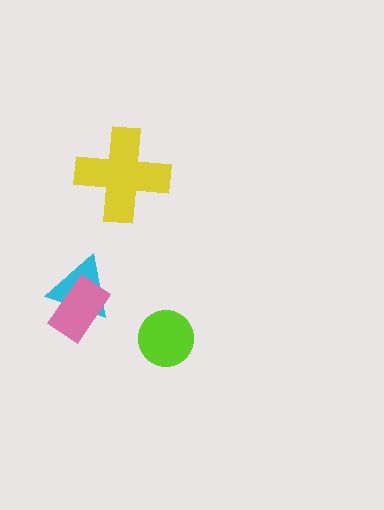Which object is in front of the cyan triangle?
The pink rectangle is in front of the cyan triangle.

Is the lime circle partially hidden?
No, no other shape covers it.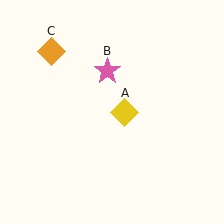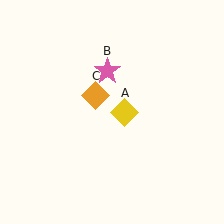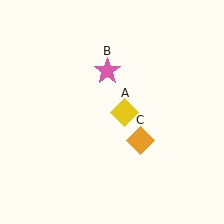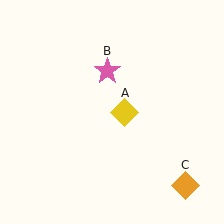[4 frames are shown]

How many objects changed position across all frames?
1 object changed position: orange diamond (object C).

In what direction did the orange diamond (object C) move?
The orange diamond (object C) moved down and to the right.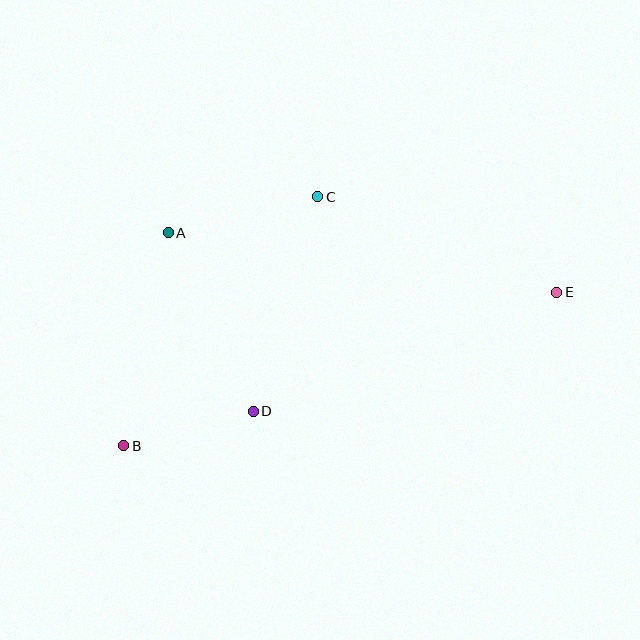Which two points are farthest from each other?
Points B and E are farthest from each other.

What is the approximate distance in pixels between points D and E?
The distance between D and E is approximately 326 pixels.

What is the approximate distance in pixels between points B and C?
The distance between B and C is approximately 316 pixels.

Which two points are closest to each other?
Points B and D are closest to each other.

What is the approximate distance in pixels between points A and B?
The distance between A and B is approximately 217 pixels.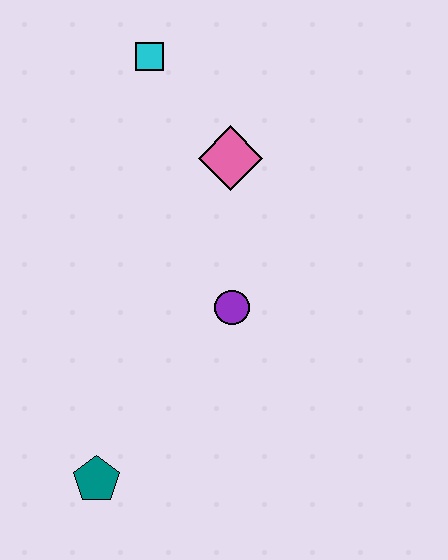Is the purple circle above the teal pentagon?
Yes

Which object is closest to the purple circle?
The pink diamond is closest to the purple circle.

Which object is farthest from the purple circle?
The cyan square is farthest from the purple circle.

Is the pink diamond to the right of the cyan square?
Yes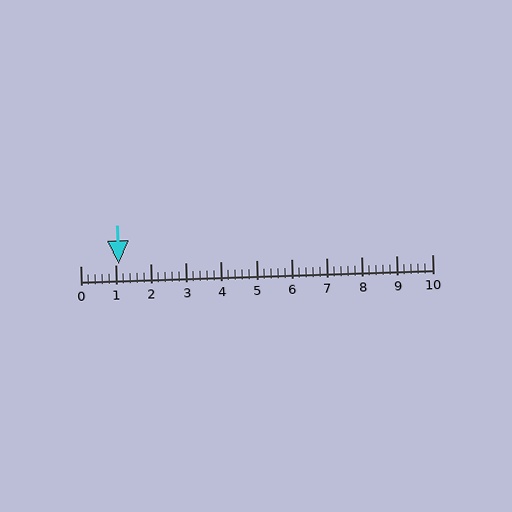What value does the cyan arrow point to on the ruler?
The cyan arrow points to approximately 1.1.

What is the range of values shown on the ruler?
The ruler shows values from 0 to 10.